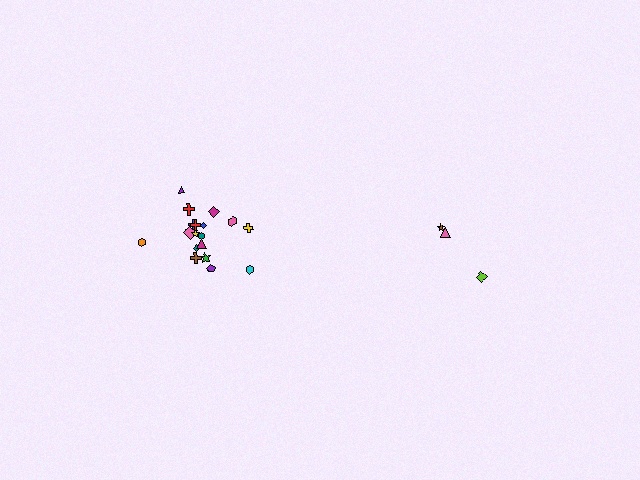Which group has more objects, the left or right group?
The left group.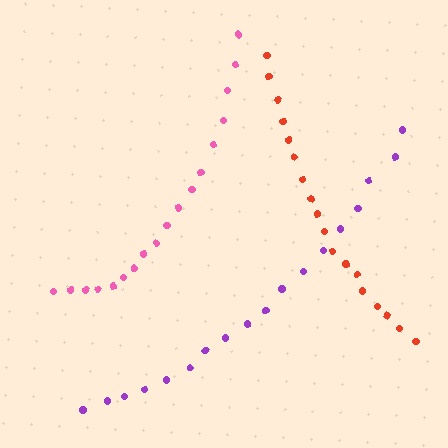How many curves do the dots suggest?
There are 3 distinct paths.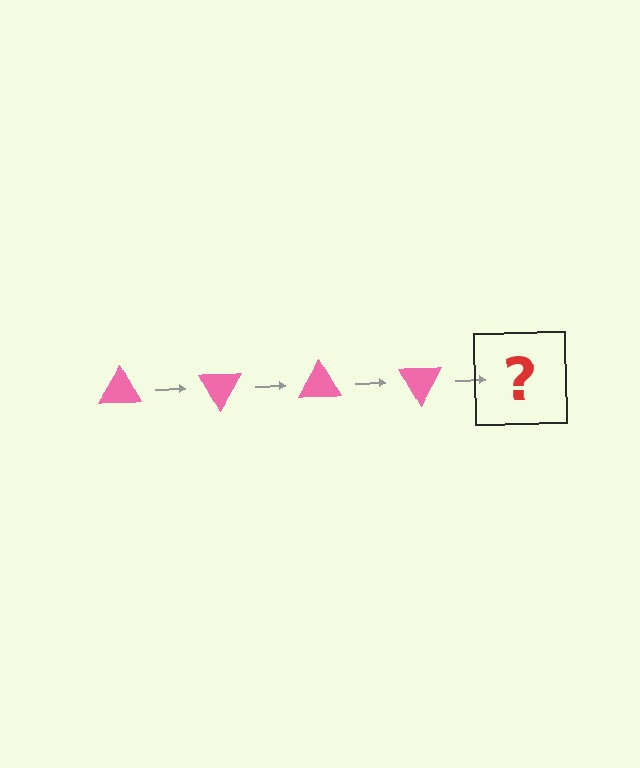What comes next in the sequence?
The next element should be a pink triangle rotated 240 degrees.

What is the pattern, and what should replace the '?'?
The pattern is that the triangle rotates 60 degrees each step. The '?' should be a pink triangle rotated 240 degrees.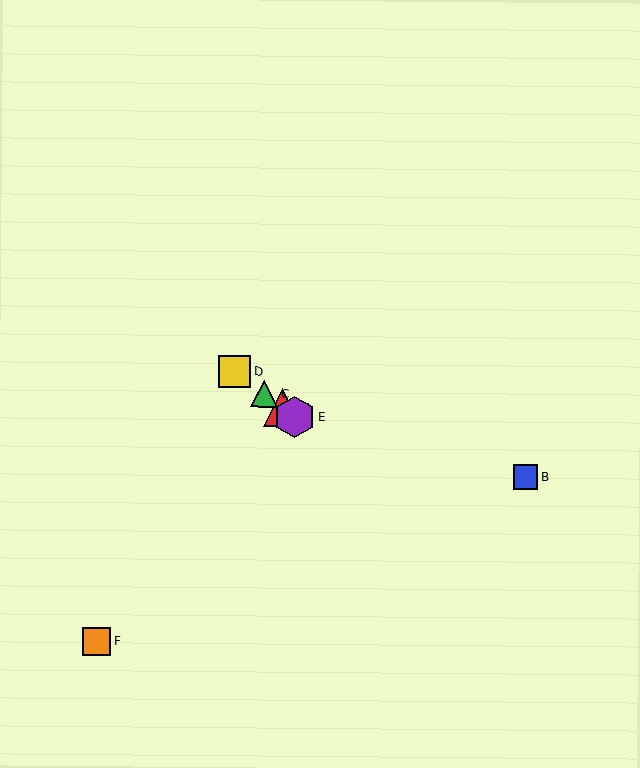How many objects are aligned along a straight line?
4 objects (A, C, D, E) are aligned along a straight line.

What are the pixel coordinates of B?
Object B is at (526, 477).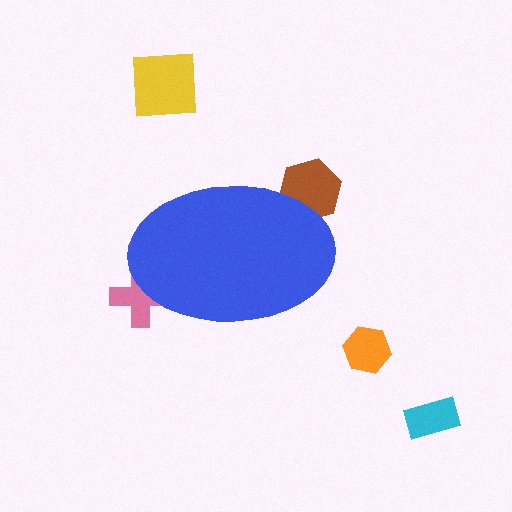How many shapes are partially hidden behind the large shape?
2 shapes are partially hidden.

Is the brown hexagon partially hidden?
Yes, the brown hexagon is partially hidden behind the blue ellipse.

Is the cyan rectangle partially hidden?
No, the cyan rectangle is fully visible.